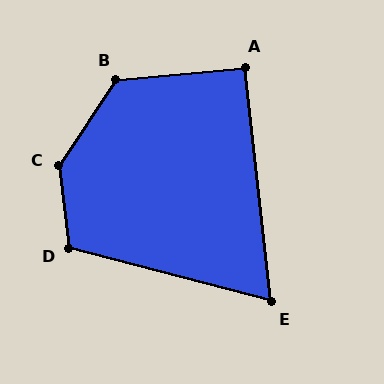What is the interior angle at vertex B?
Approximately 129 degrees (obtuse).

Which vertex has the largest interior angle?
C, at approximately 140 degrees.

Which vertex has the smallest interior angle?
E, at approximately 69 degrees.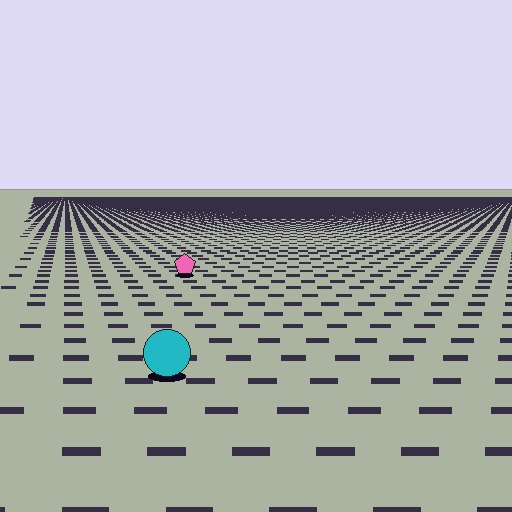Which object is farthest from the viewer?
The pink pentagon is farthest from the viewer. It appears smaller and the ground texture around it is denser.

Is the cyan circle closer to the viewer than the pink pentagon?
Yes. The cyan circle is closer — you can tell from the texture gradient: the ground texture is coarser near it.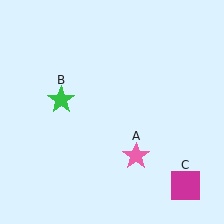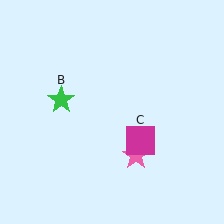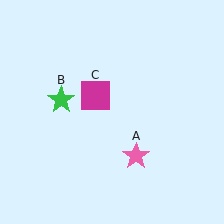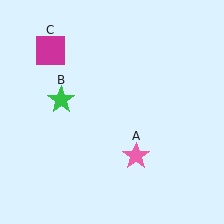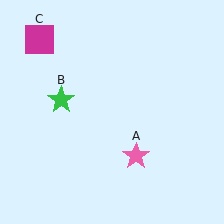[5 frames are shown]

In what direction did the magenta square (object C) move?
The magenta square (object C) moved up and to the left.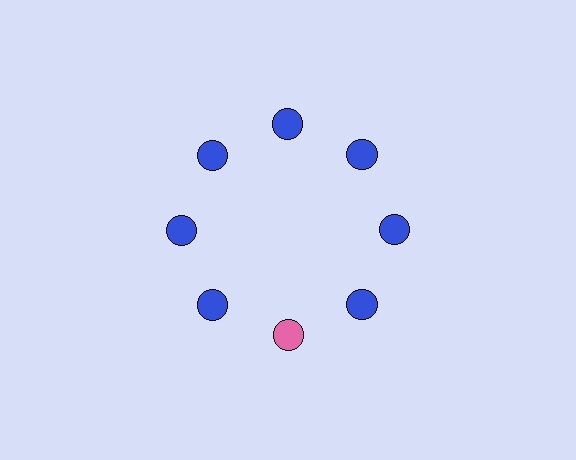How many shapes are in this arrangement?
There are 8 shapes arranged in a ring pattern.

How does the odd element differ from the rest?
It has a different color: pink instead of blue.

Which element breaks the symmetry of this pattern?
The pink circle at roughly the 6 o'clock position breaks the symmetry. All other shapes are blue circles.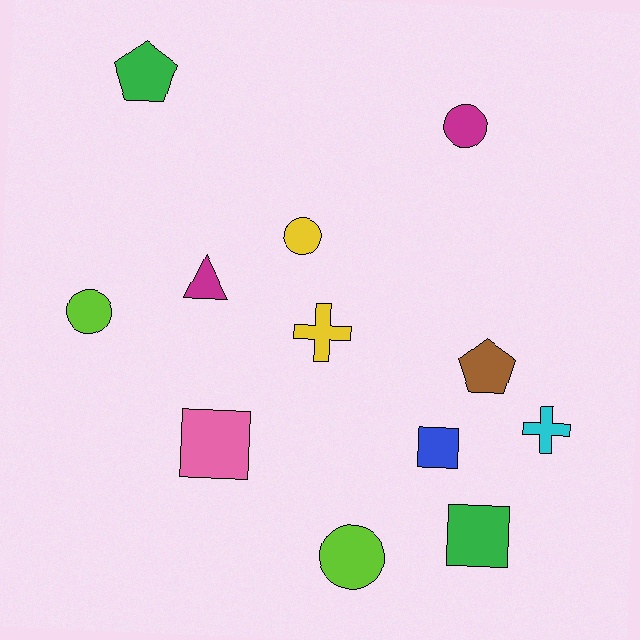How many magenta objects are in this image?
There are 2 magenta objects.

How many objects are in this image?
There are 12 objects.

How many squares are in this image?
There are 3 squares.